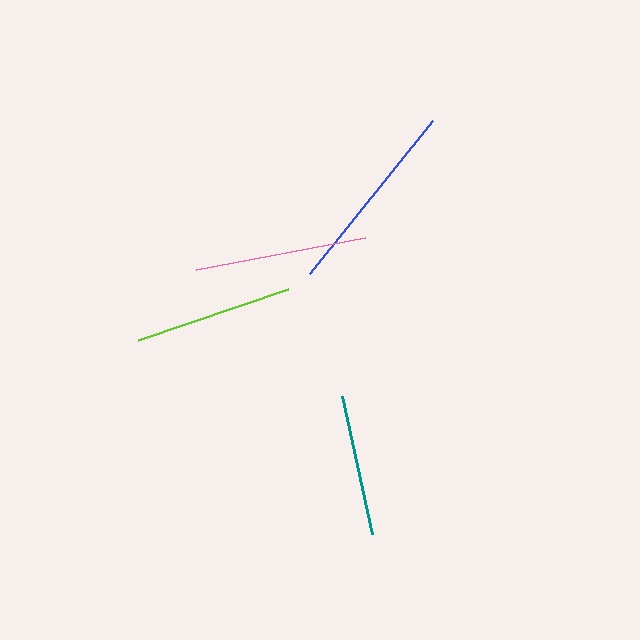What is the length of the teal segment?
The teal segment is approximately 142 pixels long.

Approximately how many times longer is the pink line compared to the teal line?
The pink line is approximately 1.2 times the length of the teal line.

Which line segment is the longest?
The blue line is the longest at approximately 197 pixels.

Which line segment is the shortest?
The teal line is the shortest at approximately 142 pixels.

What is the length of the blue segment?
The blue segment is approximately 197 pixels long.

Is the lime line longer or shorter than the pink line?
The pink line is longer than the lime line.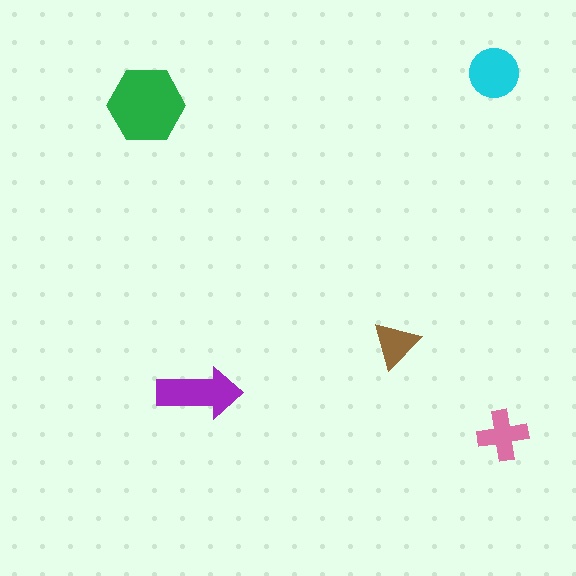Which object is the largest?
The green hexagon.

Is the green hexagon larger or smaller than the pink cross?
Larger.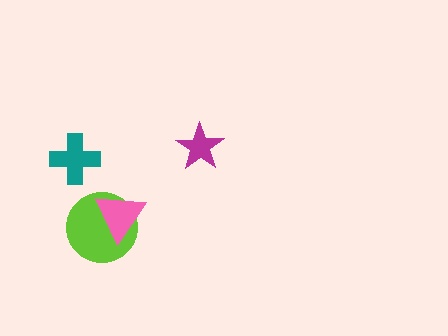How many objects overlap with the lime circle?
1 object overlaps with the lime circle.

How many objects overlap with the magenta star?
0 objects overlap with the magenta star.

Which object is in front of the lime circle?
The pink triangle is in front of the lime circle.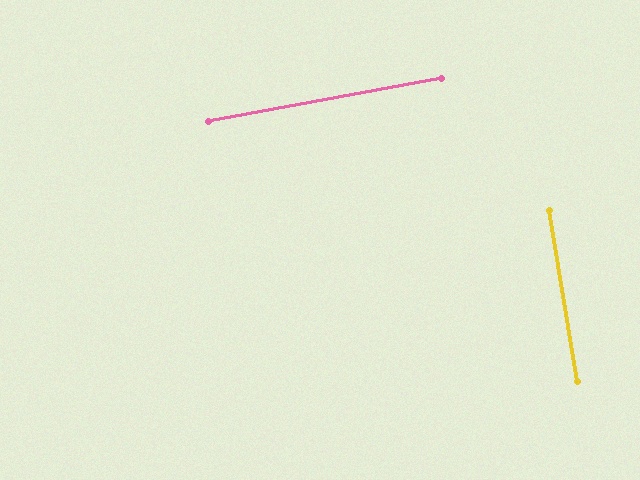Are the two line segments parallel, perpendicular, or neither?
Perpendicular — they meet at approximately 89°.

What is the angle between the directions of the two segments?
Approximately 89 degrees.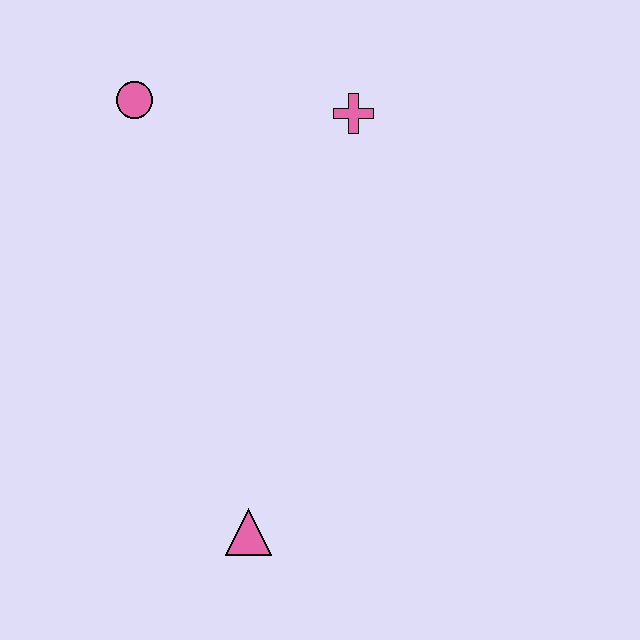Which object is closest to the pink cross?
The pink circle is closest to the pink cross.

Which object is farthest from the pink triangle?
The pink circle is farthest from the pink triangle.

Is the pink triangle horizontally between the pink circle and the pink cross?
Yes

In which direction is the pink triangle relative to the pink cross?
The pink triangle is below the pink cross.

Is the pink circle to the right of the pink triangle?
No